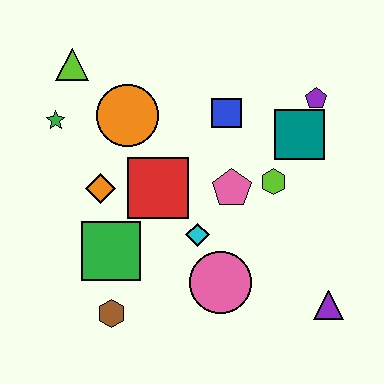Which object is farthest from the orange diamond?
The purple triangle is farthest from the orange diamond.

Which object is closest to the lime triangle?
The green star is closest to the lime triangle.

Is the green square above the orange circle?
No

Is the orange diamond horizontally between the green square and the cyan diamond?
No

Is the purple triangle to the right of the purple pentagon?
Yes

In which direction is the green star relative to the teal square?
The green star is to the left of the teal square.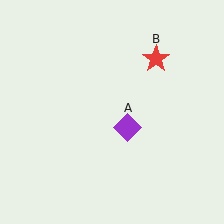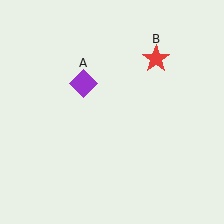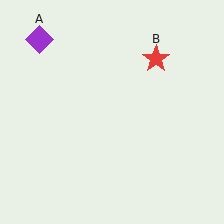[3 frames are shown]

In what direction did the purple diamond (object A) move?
The purple diamond (object A) moved up and to the left.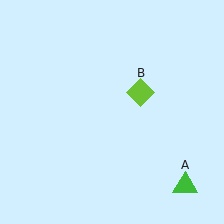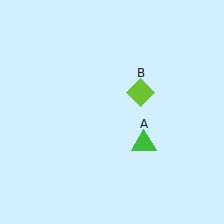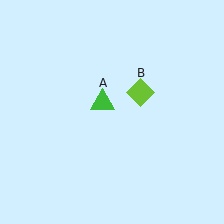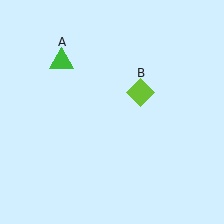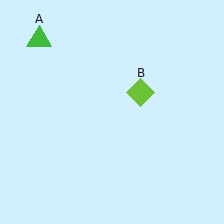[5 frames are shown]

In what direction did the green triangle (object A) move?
The green triangle (object A) moved up and to the left.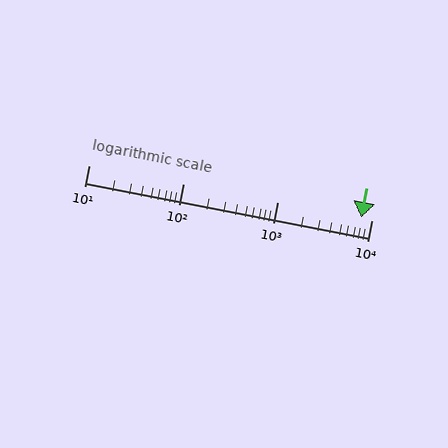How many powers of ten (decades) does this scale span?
The scale spans 3 decades, from 10 to 10000.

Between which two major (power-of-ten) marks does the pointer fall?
The pointer is between 1000 and 10000.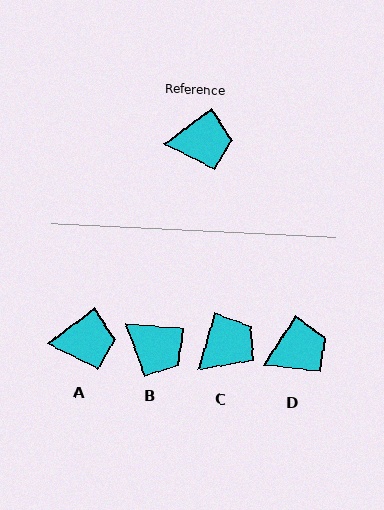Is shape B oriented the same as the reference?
No, it is off by about 42 degrees.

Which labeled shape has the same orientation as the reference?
A.